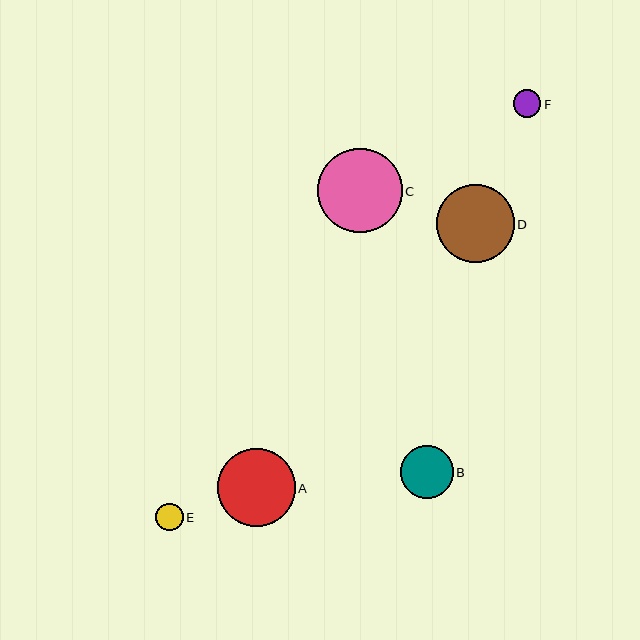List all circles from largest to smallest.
From largest to smallest: C, D, A, B, F, E.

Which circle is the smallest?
Circle E is the smallest with a size of approximately 27 pixels.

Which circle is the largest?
Circle C is the largest with a size of approximately 84 pixels.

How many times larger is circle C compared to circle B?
Circle C is approximately 1.6 times the size of circle B.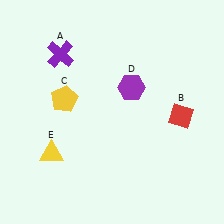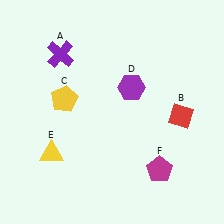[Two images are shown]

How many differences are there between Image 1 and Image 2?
There is 1 difference between the two images.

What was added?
A magenta pentagon (F) was added in Image 2.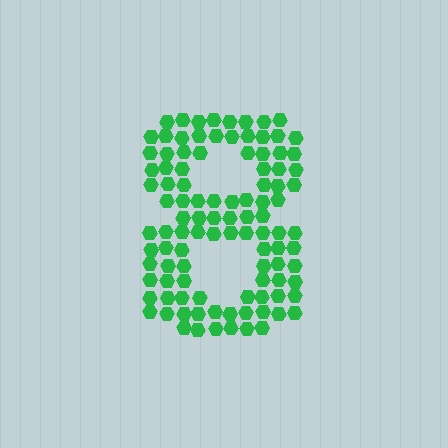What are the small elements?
The small elements are hexagons.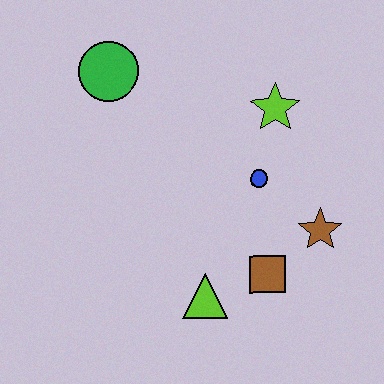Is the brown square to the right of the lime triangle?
Yes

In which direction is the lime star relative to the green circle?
The lime star is to the right of the green circle.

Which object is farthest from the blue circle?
The green circle is farthest from the blue circle.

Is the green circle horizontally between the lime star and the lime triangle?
No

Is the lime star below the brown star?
No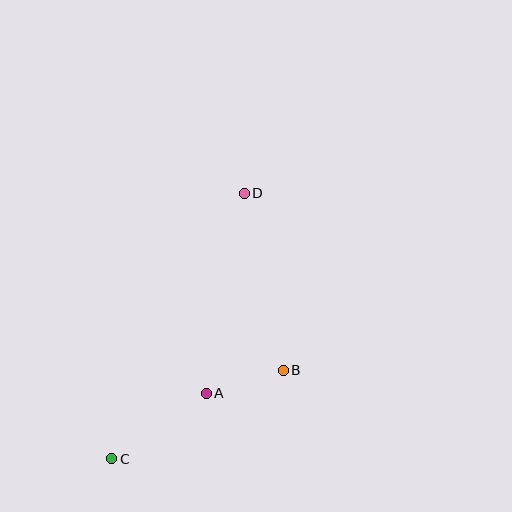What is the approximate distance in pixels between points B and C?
The distance between B and C is approximately 193 pixels.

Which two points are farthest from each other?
Points C and D are farthest from each other.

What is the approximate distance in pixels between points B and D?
The distance between B and D is approximately 181 pixels.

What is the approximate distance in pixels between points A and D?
The distance between A and D is approximately 204 pixels.